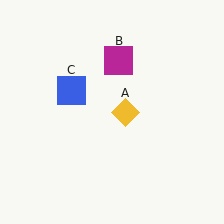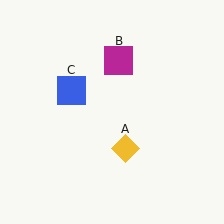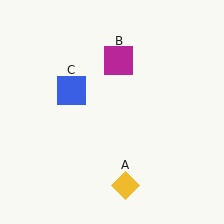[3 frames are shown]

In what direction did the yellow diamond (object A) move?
The yellow diamond (object A) moved down.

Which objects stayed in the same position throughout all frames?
Magenta square (object B) and blue square (object C) remained stationary.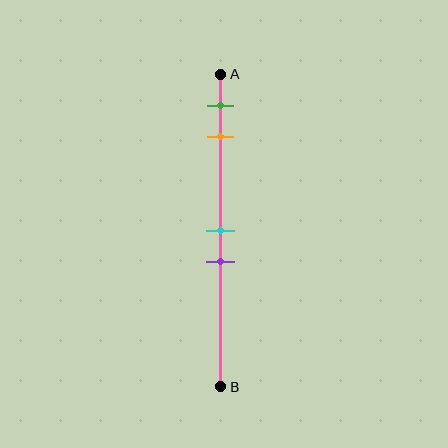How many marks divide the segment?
There are 4 marks dividing the segment.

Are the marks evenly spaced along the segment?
No, the marks are not evenly spaced.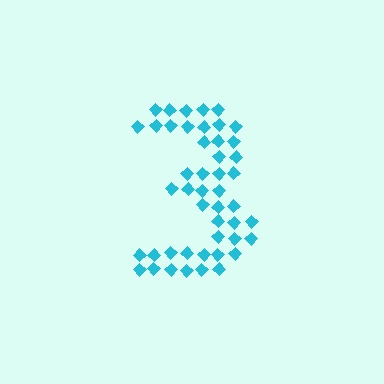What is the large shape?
The large shape is the digit 3.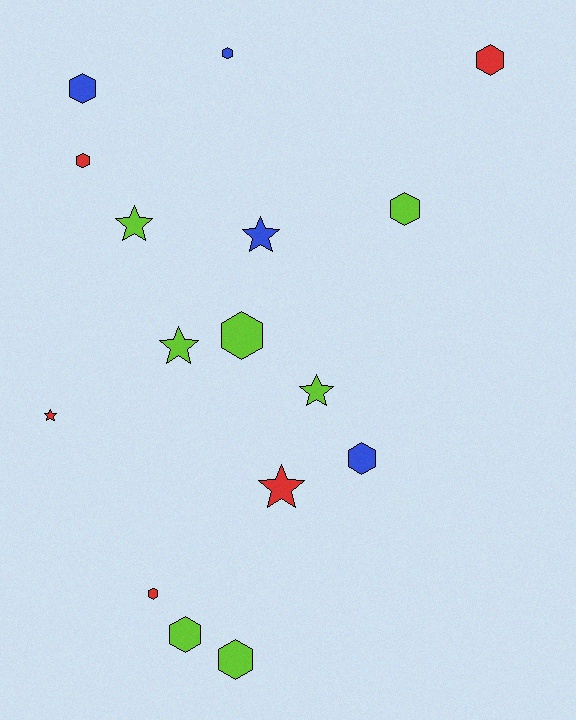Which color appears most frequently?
Lime, with 7 objects.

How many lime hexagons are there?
There are 4 lime hexagons.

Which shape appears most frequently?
Hexagon, with 10 objects.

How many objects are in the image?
There are 16 objects.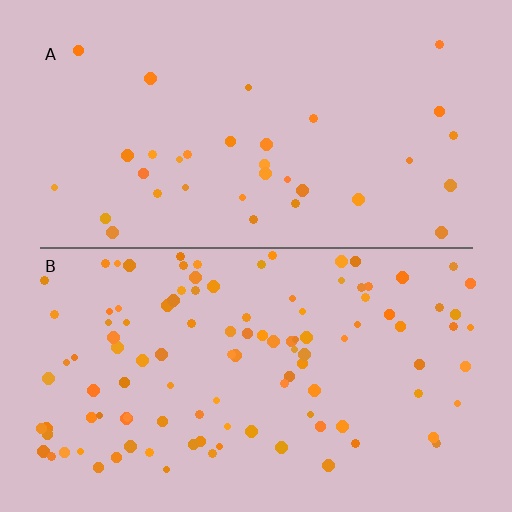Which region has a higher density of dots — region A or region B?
B (the bottom).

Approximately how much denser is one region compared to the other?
Approximately 3.2× — region B over region A.